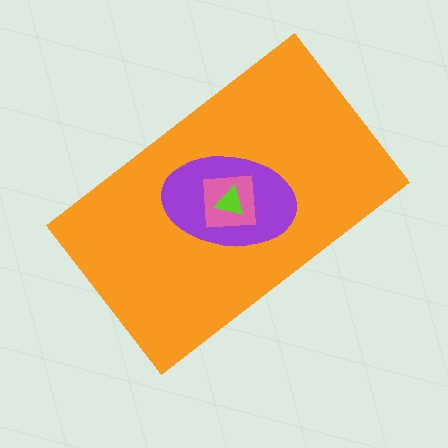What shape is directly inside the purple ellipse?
The pink square.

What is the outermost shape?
The orange rectangle.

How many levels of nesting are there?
4.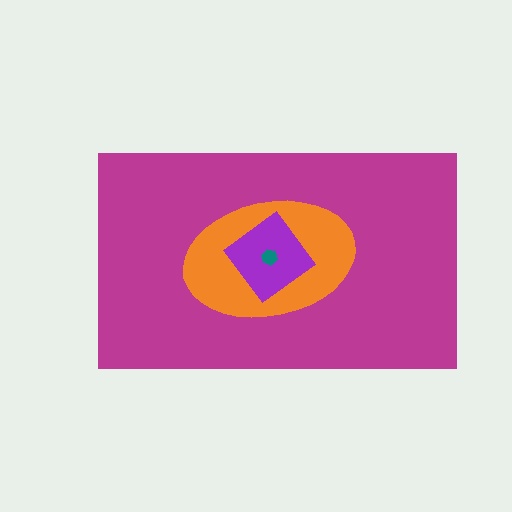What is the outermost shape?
The magenta rectangle.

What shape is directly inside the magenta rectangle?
The orange ellipse.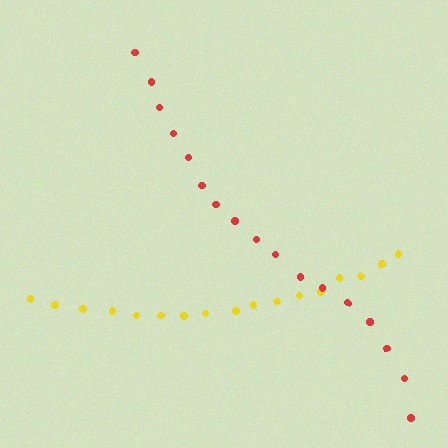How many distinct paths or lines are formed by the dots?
There are 2 distinct paths.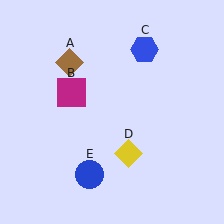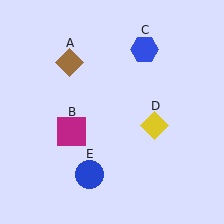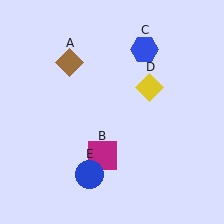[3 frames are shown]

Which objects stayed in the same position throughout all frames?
Brown diamond (object A) and blue hexagon (object C) and blue circle (object E) remained stationary.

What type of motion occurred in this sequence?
The magenta square (object B), yellow diamond (object D) rotated counterclockwise around the center of the scene.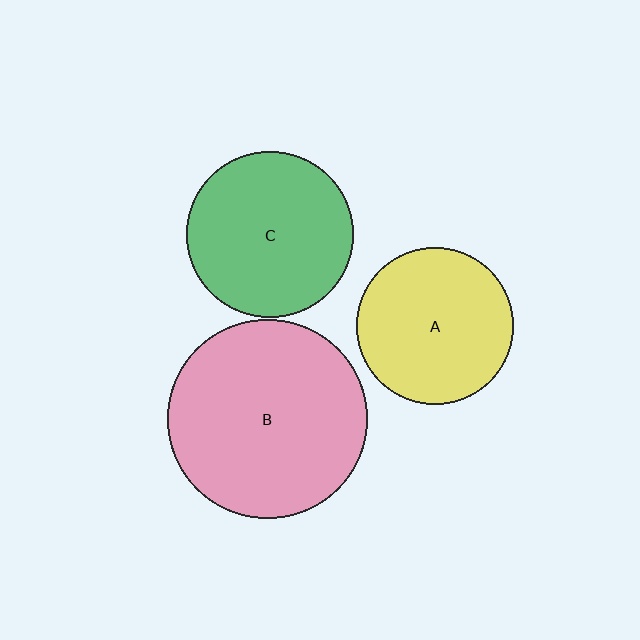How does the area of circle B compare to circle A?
Approximately 1.6 times.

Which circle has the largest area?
Circle B (pink).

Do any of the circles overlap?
No, none of the circles overlap.